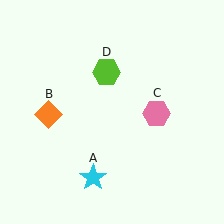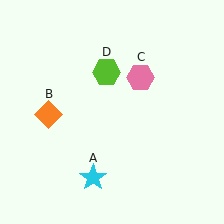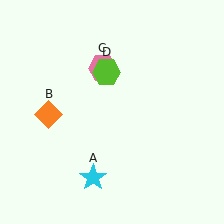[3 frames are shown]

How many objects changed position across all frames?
1 object changed position: pink hexagon (object C).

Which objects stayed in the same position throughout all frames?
Cyan star (object A) and orange diamond (object B) and lime hexagon (object D) remained stationary.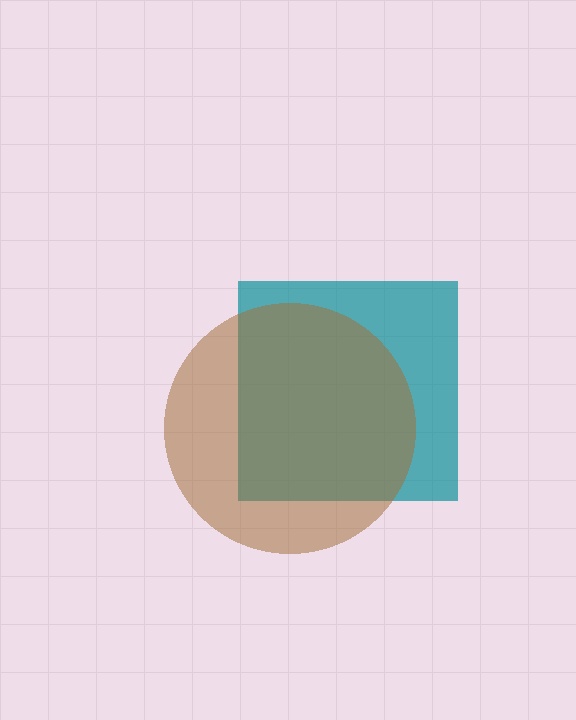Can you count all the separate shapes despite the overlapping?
Yes, there are 2 separate shapes.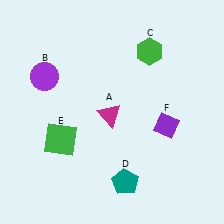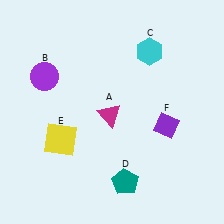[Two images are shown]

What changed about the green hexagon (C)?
In Image 1, C is green. In Image 2, it changed to cyan.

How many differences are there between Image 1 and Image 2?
There are 2 differences between the two images.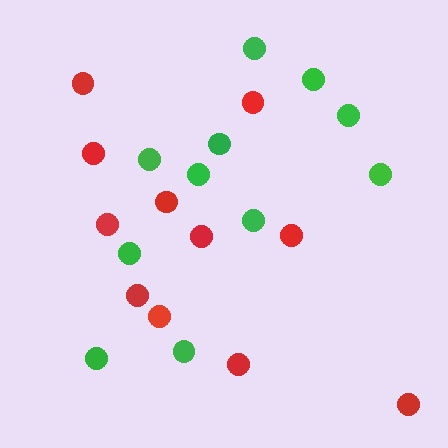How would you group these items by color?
There are 2 groups: one group of red circles (11) and one group of green circles (11).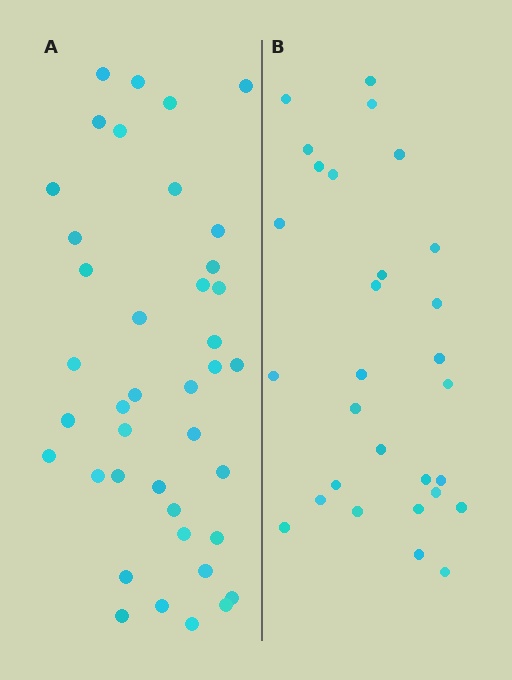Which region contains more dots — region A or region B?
Region A (the left region) has more dots.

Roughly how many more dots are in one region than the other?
Region A has roughly 12 or so more dots than region B.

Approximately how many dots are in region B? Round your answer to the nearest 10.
About 30 dots. (The exact count is 29, which rounds to 30.)